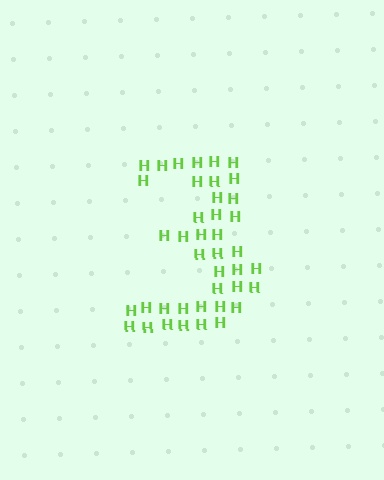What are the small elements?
The small elements are letter H's.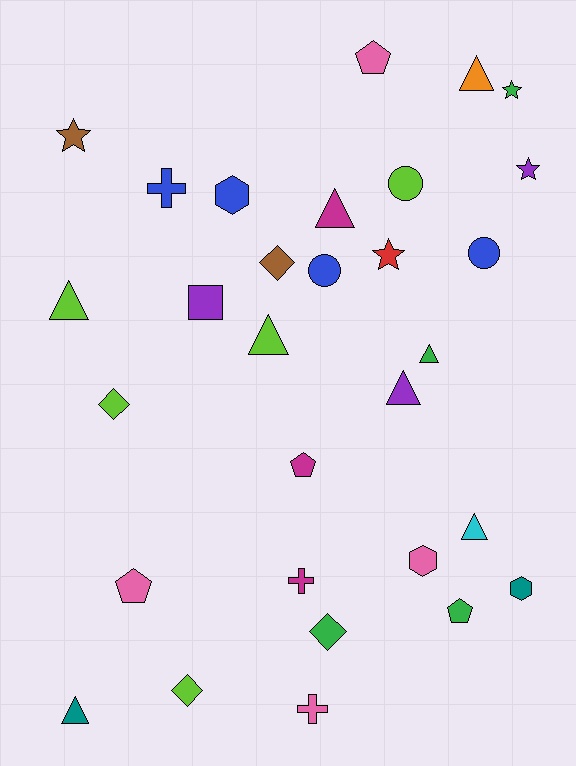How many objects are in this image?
There are 30 objects.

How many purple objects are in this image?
There are 3 purple objects.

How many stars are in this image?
There are 4 stars.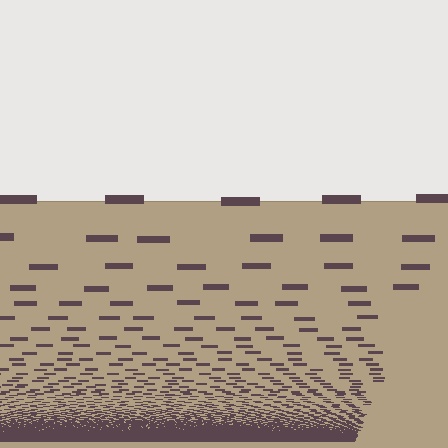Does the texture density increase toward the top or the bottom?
Density increases toward the bottom.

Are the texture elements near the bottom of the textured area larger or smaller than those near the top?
Smaller. The gradient is inverted — elements near the bottom are smaller and denser.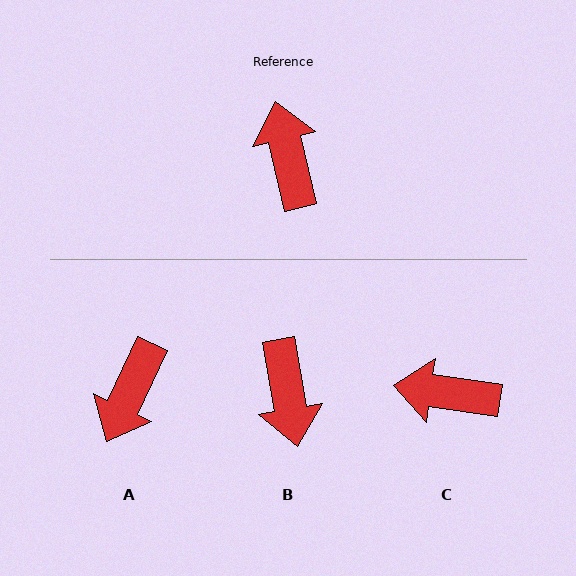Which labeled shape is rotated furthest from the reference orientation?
B, about 177 degrees away.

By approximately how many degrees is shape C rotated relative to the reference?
Approximately 69 degrees counter-clockwise.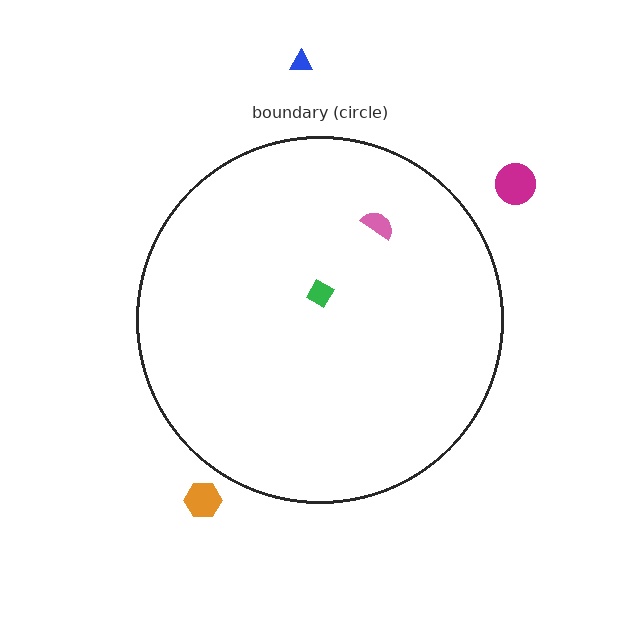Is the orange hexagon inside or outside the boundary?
Outside.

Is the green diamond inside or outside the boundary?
Inside.